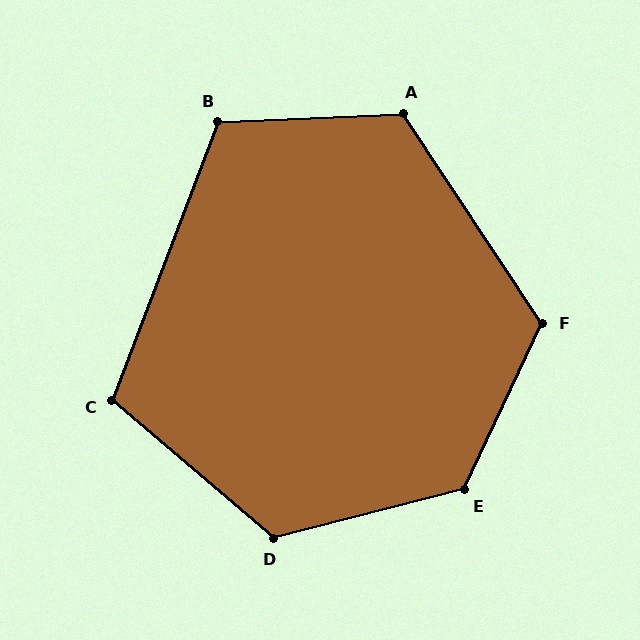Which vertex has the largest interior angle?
E, at approximately 130 degrees.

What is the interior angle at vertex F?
Approximately 121 degrees (obtuse).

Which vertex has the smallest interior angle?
C, at approximately 110 degrees.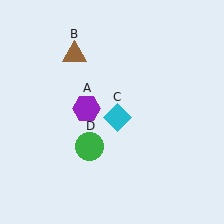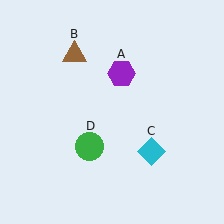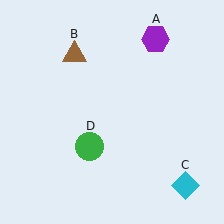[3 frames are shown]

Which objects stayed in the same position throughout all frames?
Brown triangle (object B) and green circle (object D) remained stationary.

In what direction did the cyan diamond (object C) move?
The cyan diamond (object C) moved down and to the right.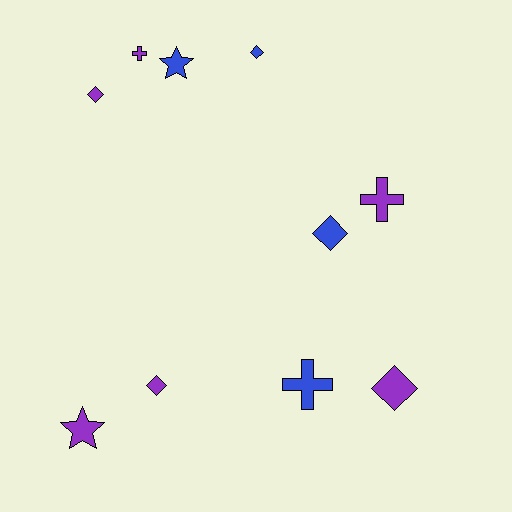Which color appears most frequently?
Purple, with 6 objects.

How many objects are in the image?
There are 10 objects.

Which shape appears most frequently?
Diamond, with 5 objects.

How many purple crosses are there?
There are 2 purple crosses.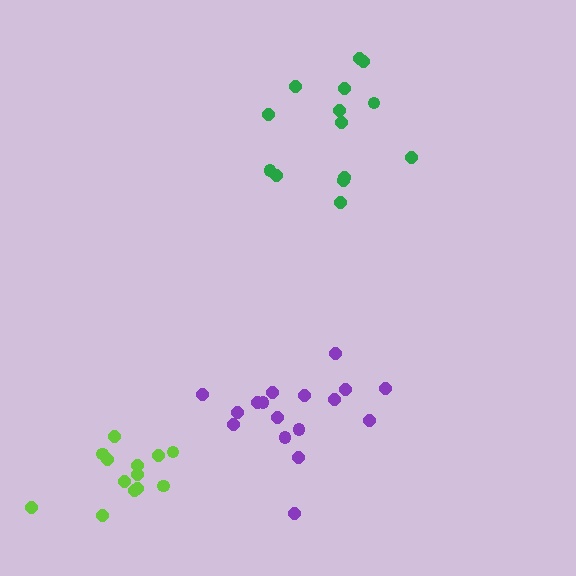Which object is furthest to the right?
The green cluster is rightmost.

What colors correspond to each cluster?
The clusters are colored: purple, green, lime.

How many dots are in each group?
Group 1: 17 dots, Group 2: 14 dots, Group 3: 13 dots (44 total).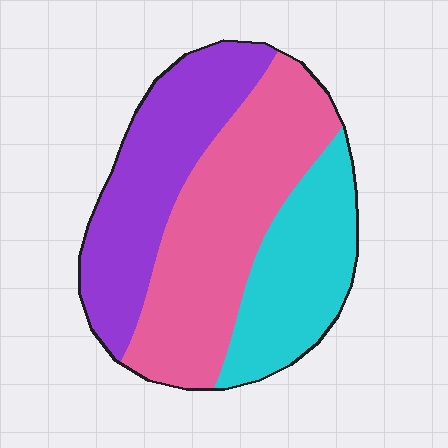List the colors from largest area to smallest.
From largest to smallest: pink, purple, cyan.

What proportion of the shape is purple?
Purple covers 32% of the shape.